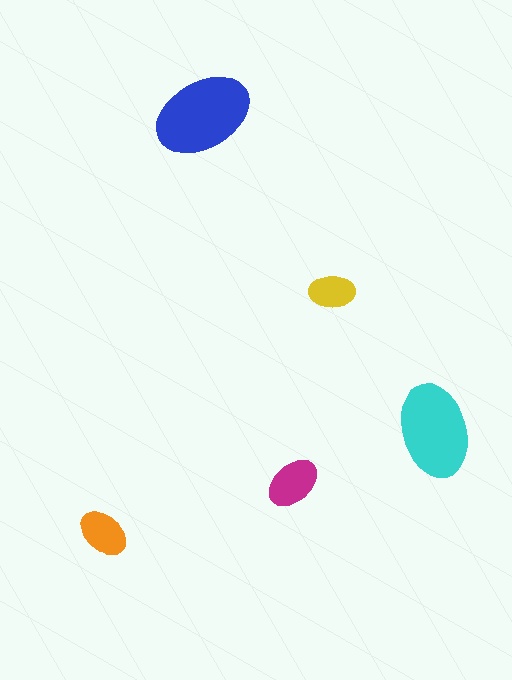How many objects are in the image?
There are 5 objects in the image.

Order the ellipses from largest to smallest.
the blue one, the cyan one, the magenta one, the orange one, the yellow one.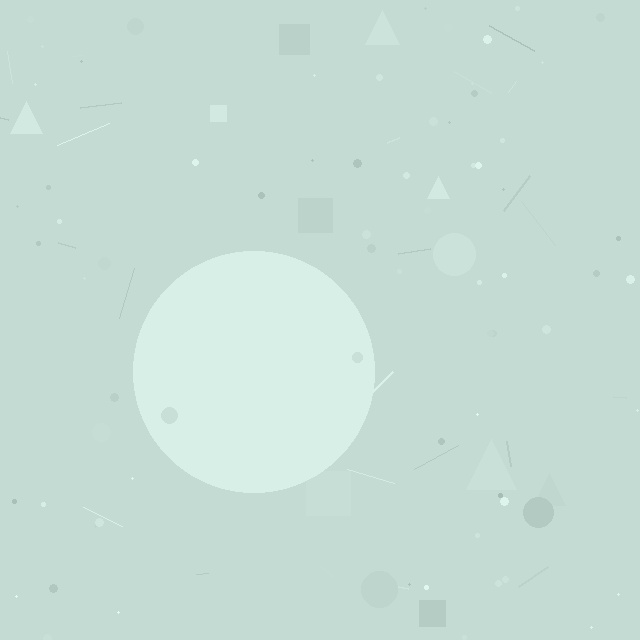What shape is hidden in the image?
A circle is hidden in the image.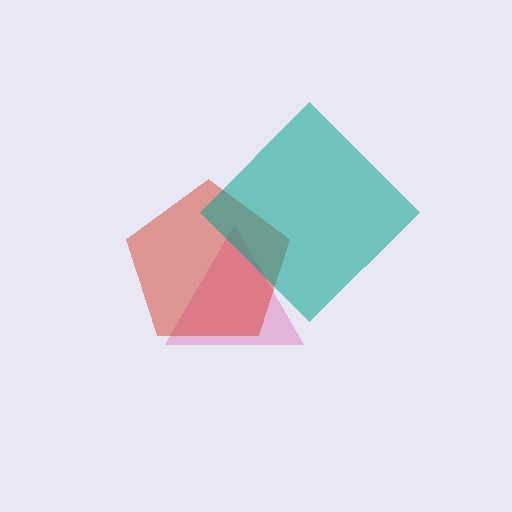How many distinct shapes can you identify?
There are 3 distinct shapes: a pink triangle, a red pentagon, a teal diamond.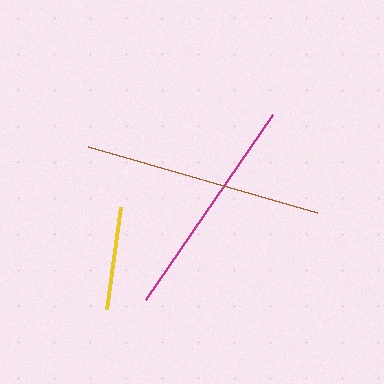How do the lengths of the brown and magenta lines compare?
The brown and magenta lines are approximately the same length.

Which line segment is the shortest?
The yellow line is the shortest at approximately 103 pixels.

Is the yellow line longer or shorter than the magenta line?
The magenta line is longer than the yellow line.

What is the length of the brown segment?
The brown segment is approximately 238 pixels long.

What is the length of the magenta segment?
The magenta segment is approximately 225 pixels long.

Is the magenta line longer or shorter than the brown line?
The brown line is longer than the magenta line.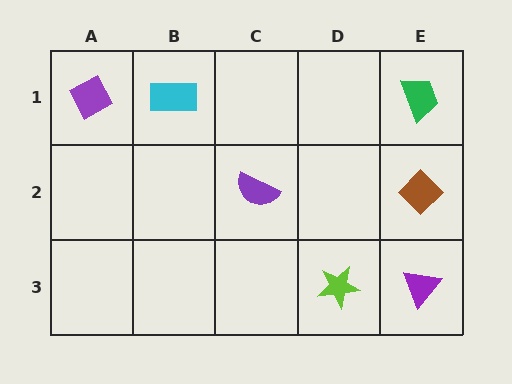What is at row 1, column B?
A cyan rectangle.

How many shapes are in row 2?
2 shapes.